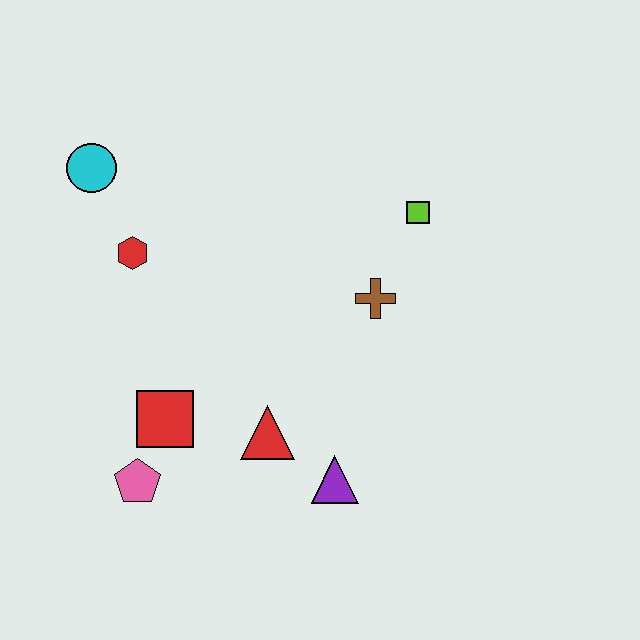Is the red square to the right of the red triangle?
No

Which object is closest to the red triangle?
The purple triangle is closest to the red triangle.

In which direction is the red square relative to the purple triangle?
The red square is to the left of the purple triangle.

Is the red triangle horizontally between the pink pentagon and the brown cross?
Yes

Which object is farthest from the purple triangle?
The cyan circle is farthest from the purple triangle.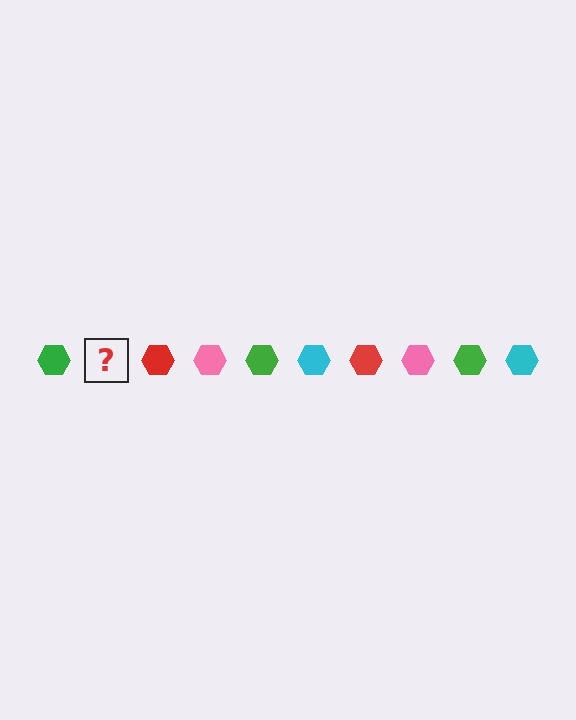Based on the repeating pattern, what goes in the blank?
The blank should be a cyan hexagon.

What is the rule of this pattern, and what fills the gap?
The rule is that the pattern cycles through green, cyan, red, pink hexagons. The gap should be filled with a cyan hexagon.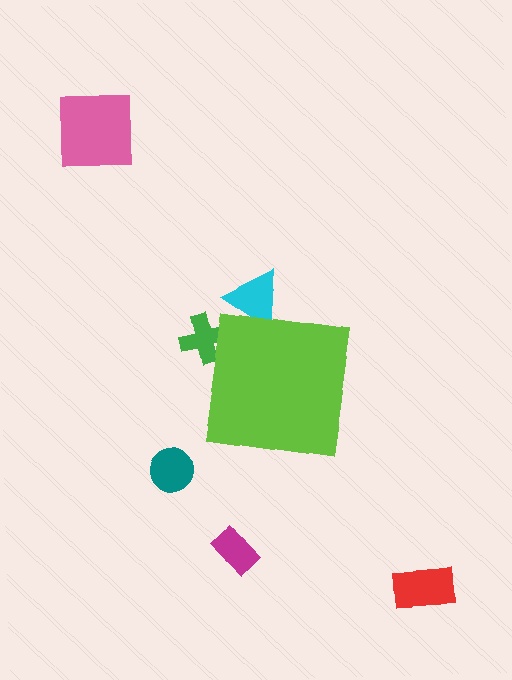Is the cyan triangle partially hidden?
Yes, the cyan triangle is partially hidden behind the lime square.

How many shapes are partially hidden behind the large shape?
2 shapes are partially hidden.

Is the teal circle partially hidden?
No, the teal circle is fully visible.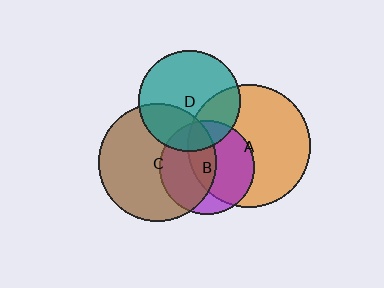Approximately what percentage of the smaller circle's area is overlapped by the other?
Approximately 25%.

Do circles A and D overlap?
Yes.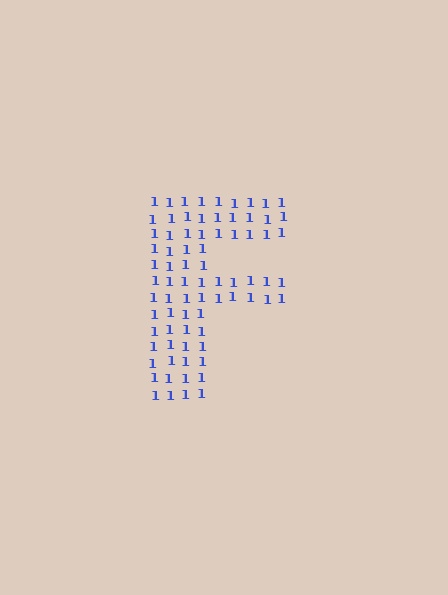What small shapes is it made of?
It is made of small digit 1's.